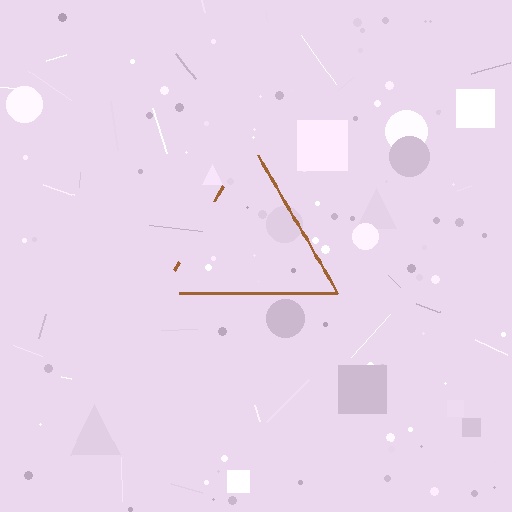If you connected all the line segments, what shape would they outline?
They would outline a triangle.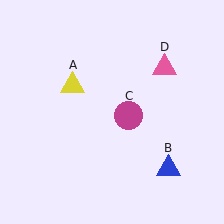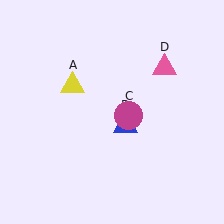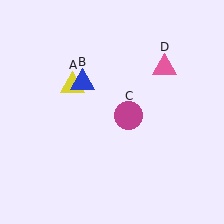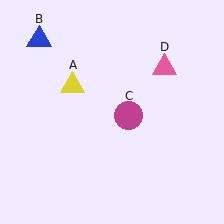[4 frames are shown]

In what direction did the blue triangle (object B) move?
The blue triangle (object B) moved up and to the left.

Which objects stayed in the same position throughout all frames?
Yellow triangle (object A) and magenta circle (object C) and pink triangle (object D) remained stationary.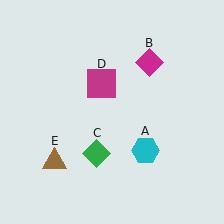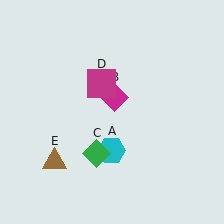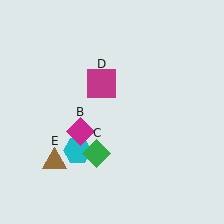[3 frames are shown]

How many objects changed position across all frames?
2 objects changed position: cyan hexagon (object A), magenta diamond (object B).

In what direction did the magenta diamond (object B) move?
The magenta diamond (object B) moved down and to the left.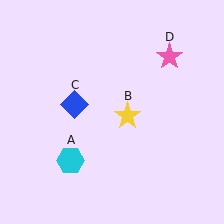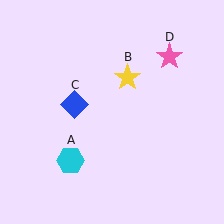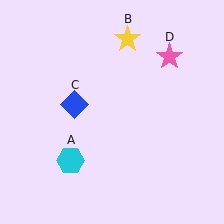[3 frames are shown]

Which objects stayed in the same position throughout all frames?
Cyan hexagon (object A) and blue diamond (object C) and pink star (object D) remained stationary.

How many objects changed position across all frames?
1 object changed position: yellow star (object B).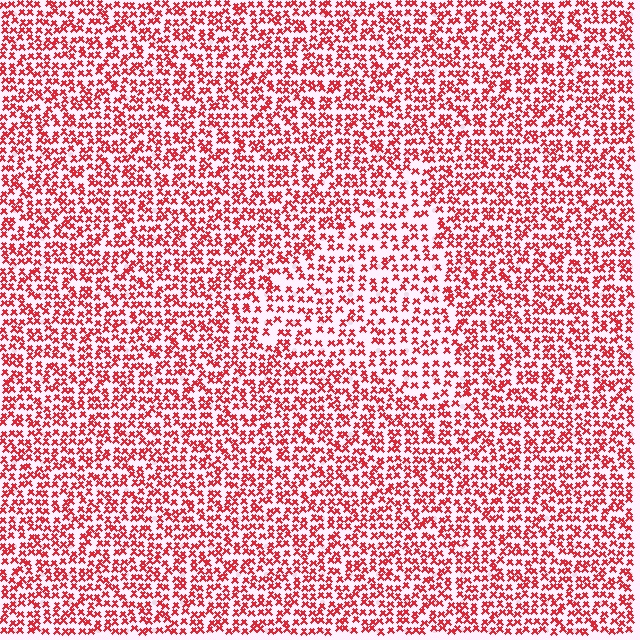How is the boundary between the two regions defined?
The boundary is defined by a change in element density (approximately 1.5x ratio). All elements are the same color, size, and shape.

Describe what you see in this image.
The image contains small red elements arranged at two different densities. A triangle-shaped region is visible where the elements are less densely packed than the surrounding area.